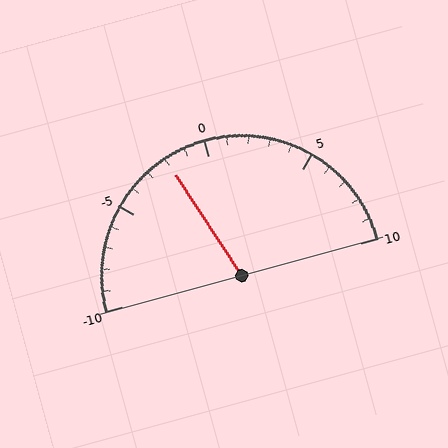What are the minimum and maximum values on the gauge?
The gauge ranges from -10 to 10.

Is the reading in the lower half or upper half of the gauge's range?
The reading is in the lower half of the range (-10 to 10).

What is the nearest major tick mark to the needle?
The nearest major tick mark is 0.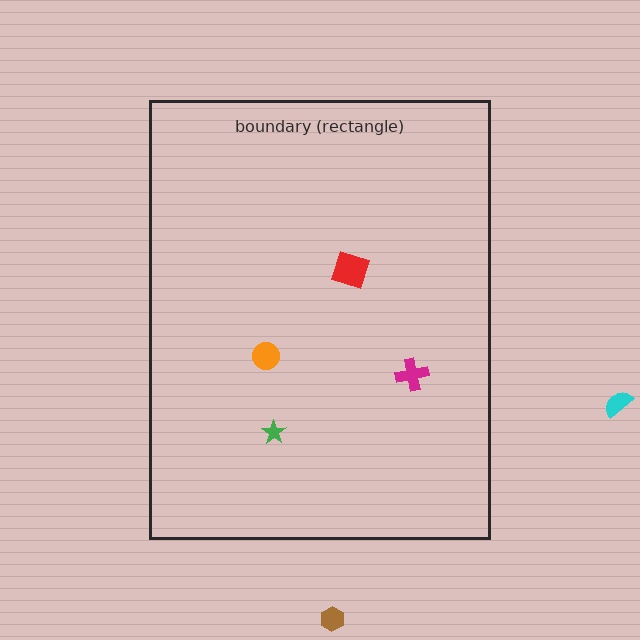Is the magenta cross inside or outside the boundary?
Inside.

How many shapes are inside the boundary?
4 inside, 2 outside.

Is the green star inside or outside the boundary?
Inside.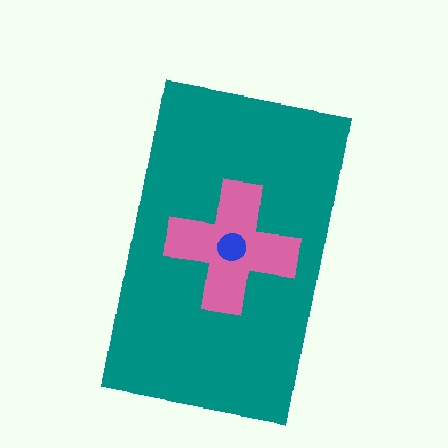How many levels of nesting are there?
3.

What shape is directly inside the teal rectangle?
The pink cross.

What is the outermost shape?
The teal rectangle.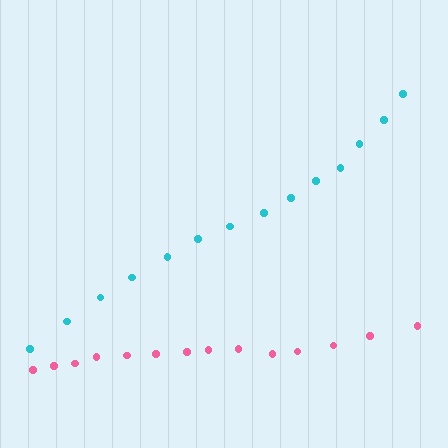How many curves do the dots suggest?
There are 2 distinct paths.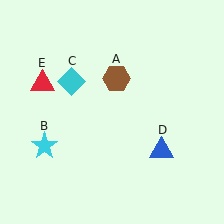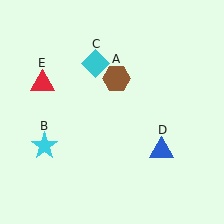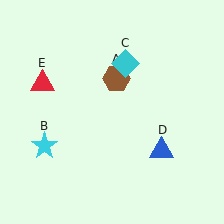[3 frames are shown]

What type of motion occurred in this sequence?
The cyan diamond (object C) rotated clockwise around the center of the scene.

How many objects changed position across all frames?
1 object changed position: cyan diamond (object C).